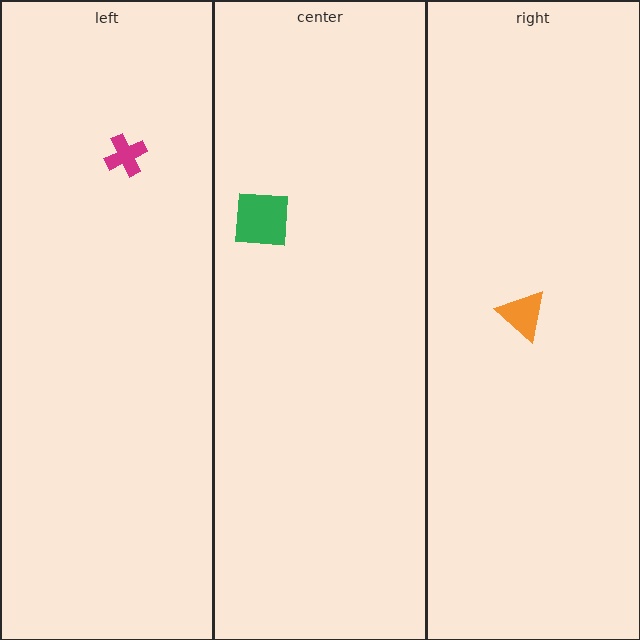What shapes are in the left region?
The magenta cross.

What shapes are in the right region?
The orange triangle.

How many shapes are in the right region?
1.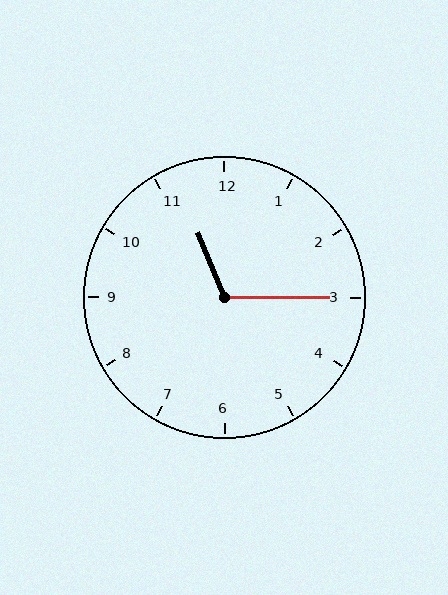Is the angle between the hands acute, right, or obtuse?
It is obtuse.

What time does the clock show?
11:15.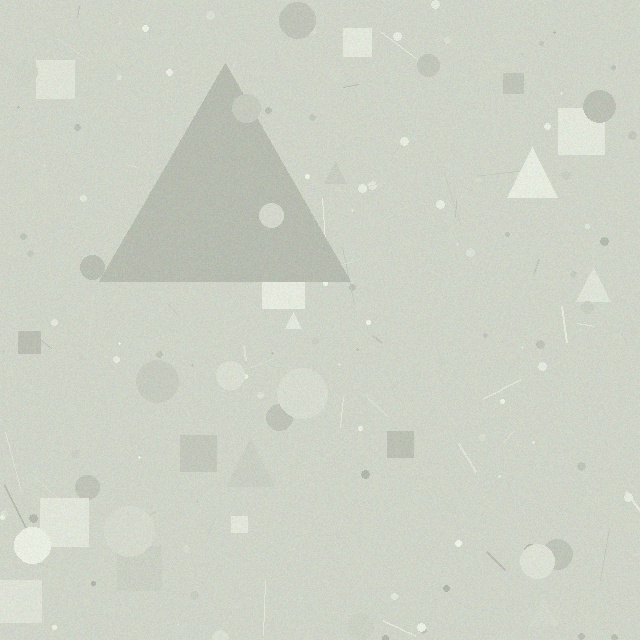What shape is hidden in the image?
A triangle is hidden in the image.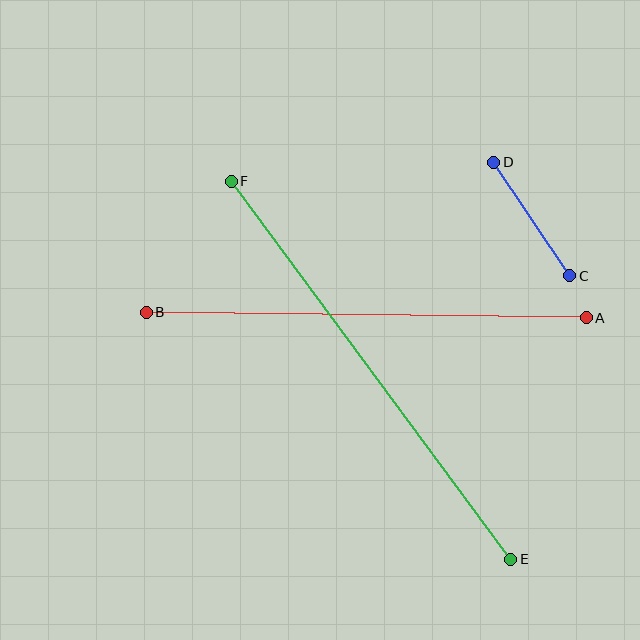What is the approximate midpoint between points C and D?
The midpoint is at approximately (532, 219) pixels.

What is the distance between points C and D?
The distance is approximately 137 pixels.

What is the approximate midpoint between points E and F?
The midpoint is at approximately (371, 370) pixels.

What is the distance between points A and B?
The distance is approximately 440 pixels.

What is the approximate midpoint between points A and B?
The midpoint is at approximately (366, 315) pixels.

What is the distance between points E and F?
The distance is approximately 470 pixels.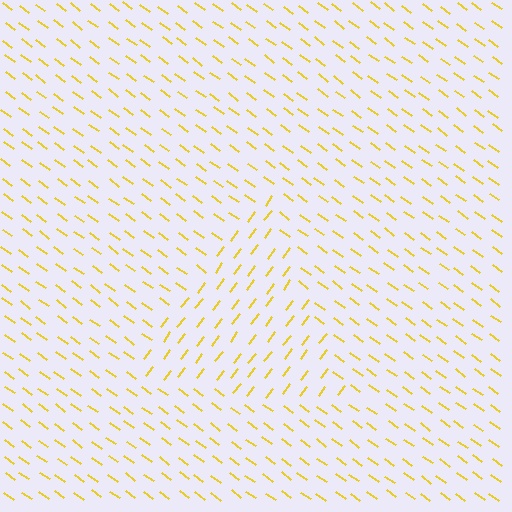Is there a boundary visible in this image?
Yes, there is a texture boundary formed by a change in line orientation.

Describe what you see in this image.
The image is filled with small yellow line segments. A triangle region in the image has lines oriented differently from the surrounding lines, creating a visible texture boundary.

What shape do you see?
I see a triangle.